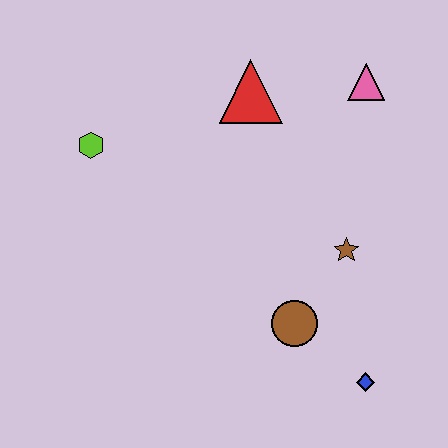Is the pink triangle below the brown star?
No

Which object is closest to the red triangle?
The pink triangle is closest to the red triangle.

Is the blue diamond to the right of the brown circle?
Yes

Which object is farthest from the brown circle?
The lime hexagon is farthest from the brown circle.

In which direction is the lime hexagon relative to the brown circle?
The lime hexagon is to the left of the brown circle.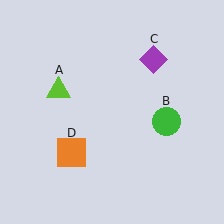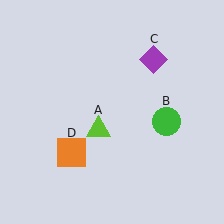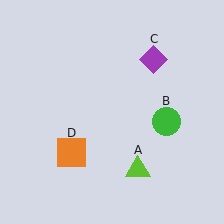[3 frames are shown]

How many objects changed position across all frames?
1 object changed position: lime triangle (object A).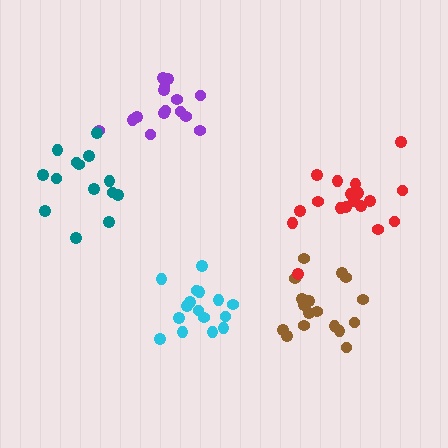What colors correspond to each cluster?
The clusters are colored: brown, purple, red, teal, cyan.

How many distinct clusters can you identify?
There are 5 distinct clusters.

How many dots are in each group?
Group 1: 17 dots, Group 2: 15 dots, Group 3: 18 dots, Group 4: 14 dots, Group 5: 16 dots (80 total).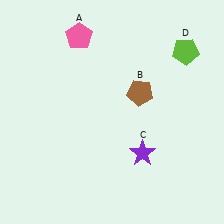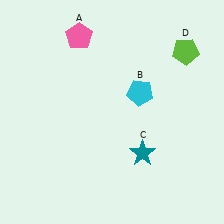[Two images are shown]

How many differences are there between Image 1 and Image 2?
There are 2 differences between the two images.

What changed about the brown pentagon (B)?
In Image 1, B is brown. In Image 2, it changed to cyan.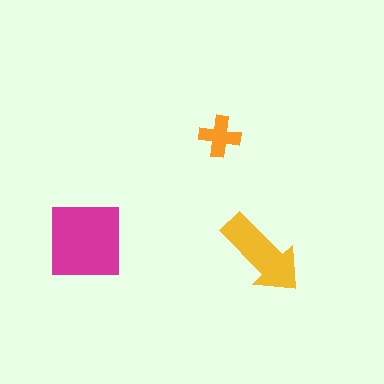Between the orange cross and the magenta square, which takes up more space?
The magenta square.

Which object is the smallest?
The orange cross.